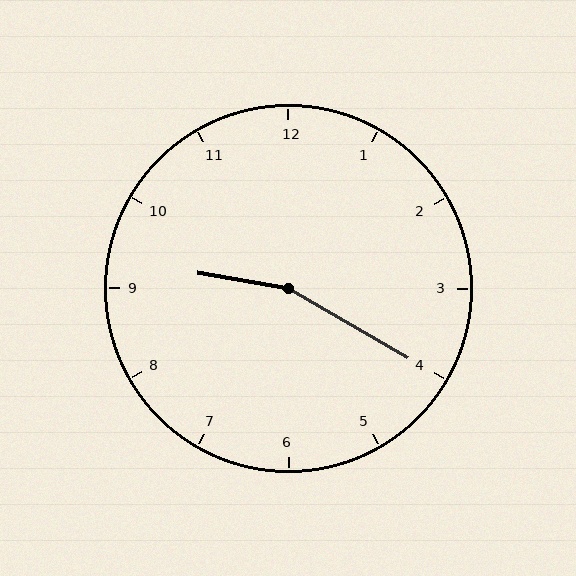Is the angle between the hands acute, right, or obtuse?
It is obtuse.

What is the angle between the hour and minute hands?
Approximately 160 degrees.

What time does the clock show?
9:20.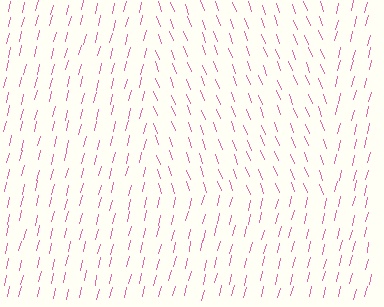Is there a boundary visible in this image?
Yes, there is a texture boundary formed by a change in line orientation.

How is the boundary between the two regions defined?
The boundary is defined purely by a change in line orientation (approximately 35 degrees difference). All lines are the same color and thickness.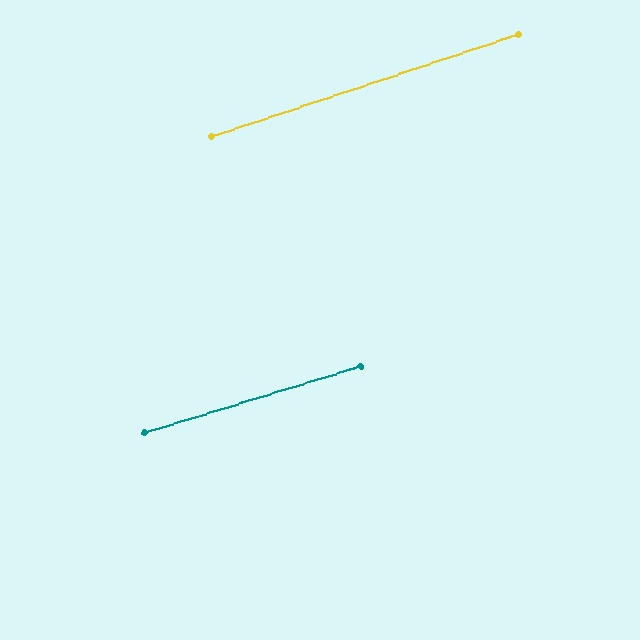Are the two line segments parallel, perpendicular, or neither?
Parallel — their directions differ by only 1.1°.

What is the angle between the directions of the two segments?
Approximately 1 degree.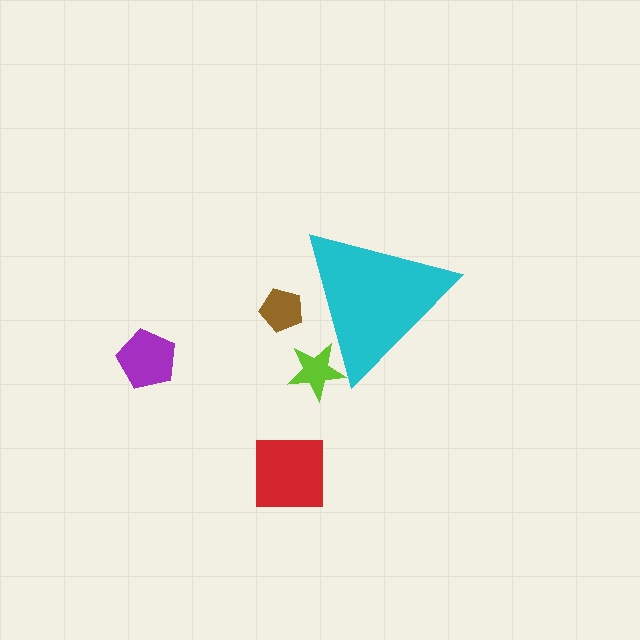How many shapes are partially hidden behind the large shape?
2 shapes are partially hidden.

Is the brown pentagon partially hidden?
Yes, the brown pentagon is partially hidden behind the cyan triangle.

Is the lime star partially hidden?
Yes, the lime star is partially hidden behind the cyan triangle.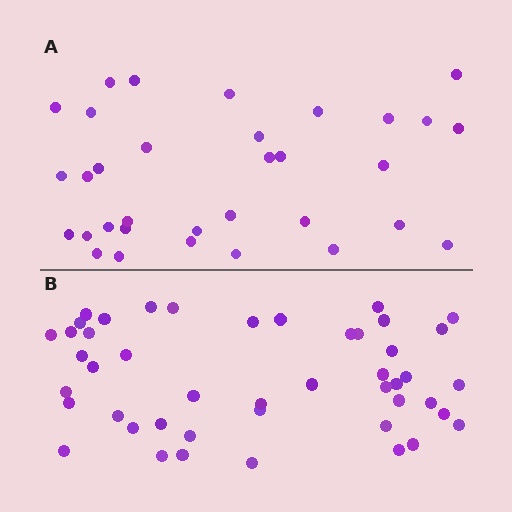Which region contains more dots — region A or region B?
Region B (the bottom region) has more dots.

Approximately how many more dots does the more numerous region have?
Region B has approximately 15 more dots than region A.